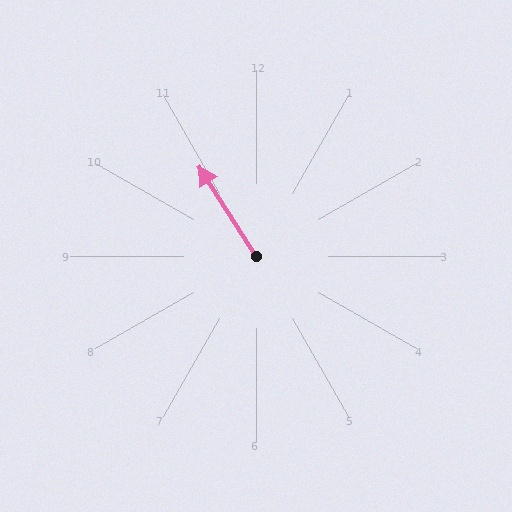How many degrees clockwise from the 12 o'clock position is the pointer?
Approximately 327 degrees.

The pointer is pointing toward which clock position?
Roughly 11 o'clock.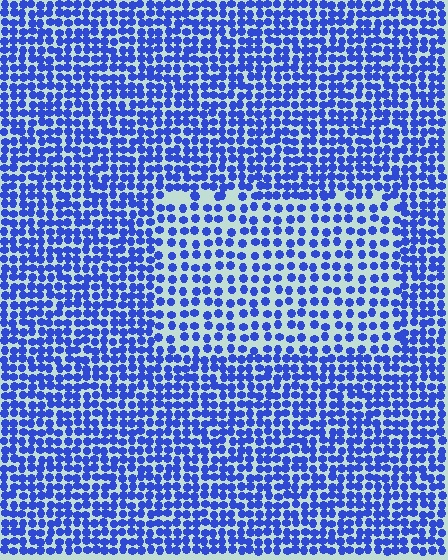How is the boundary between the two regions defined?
The boundary is defined by a change in element density (approximately 1.7x ratio). All elements are the same color, size, and shape.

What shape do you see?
I see a rectangle.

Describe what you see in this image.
The image contains small blue elements arranged at two different densities. A rectangle-shaped region is visible where the elements are less densely packed than the surrounding area.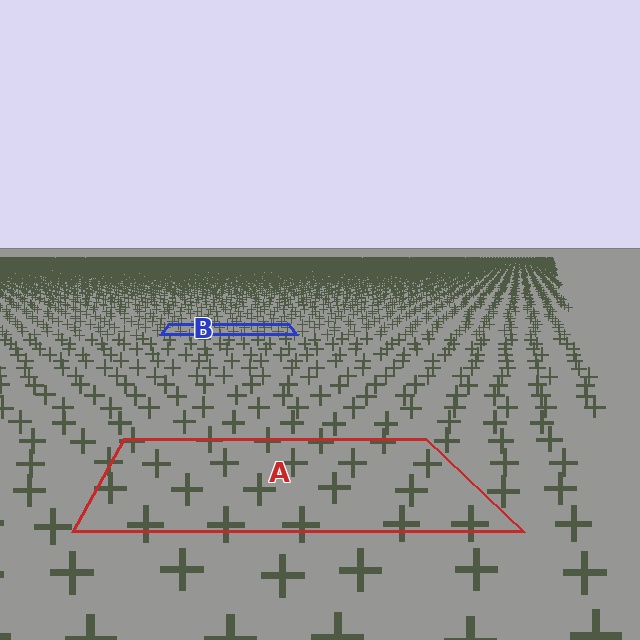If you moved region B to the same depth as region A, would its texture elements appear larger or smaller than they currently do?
They would appear larger. At a closer depth, the same texture elements are projected at a bigger on-screen size.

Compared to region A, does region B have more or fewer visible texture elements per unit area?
Region B has more texture elements per unit area — they are packed more densely because it is farther away.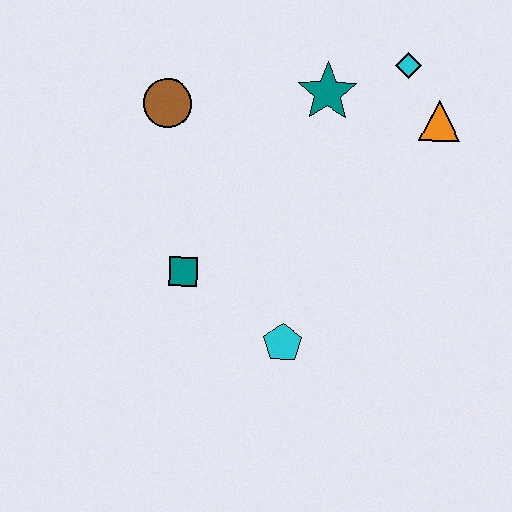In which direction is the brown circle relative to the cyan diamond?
The brown circle is to the left of the cyan diamond.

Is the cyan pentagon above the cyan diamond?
No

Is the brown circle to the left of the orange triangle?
Yes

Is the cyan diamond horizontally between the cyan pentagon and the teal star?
No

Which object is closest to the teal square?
The cyan pentagon is closest to the teal square.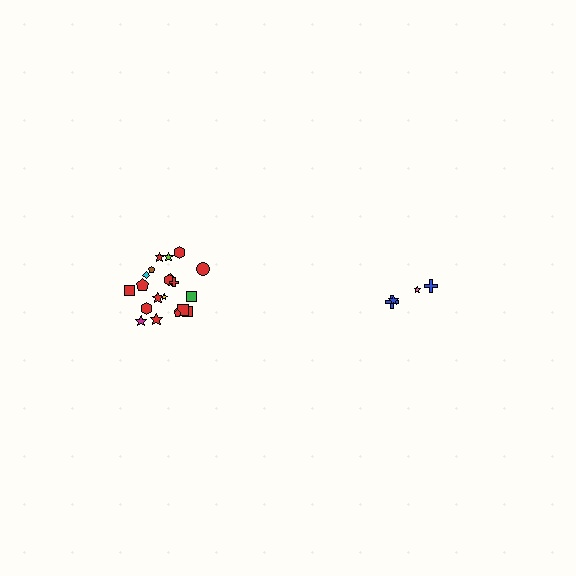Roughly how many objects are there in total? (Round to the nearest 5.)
Roughly 25 objects in total.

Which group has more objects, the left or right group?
The left group.